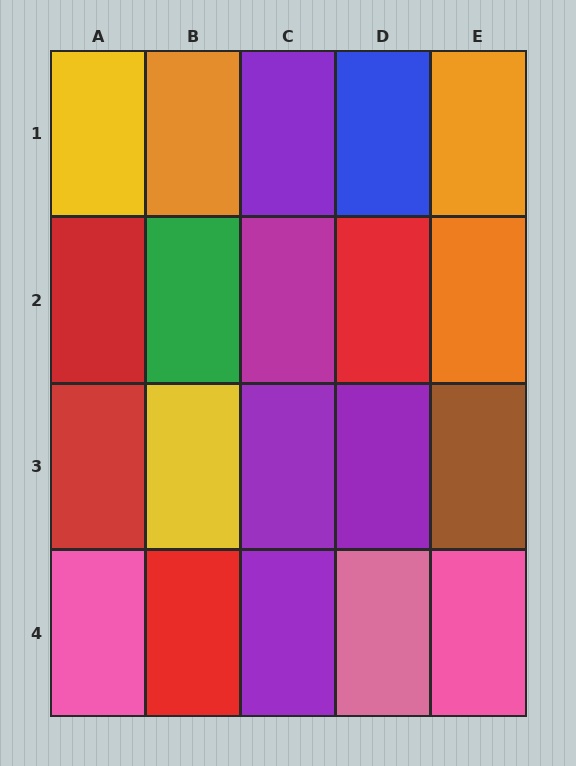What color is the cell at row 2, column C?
Magenta.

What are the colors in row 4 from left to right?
Pink, red, purple, pink, pink.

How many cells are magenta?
1 cell is magenta.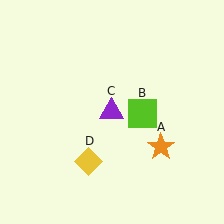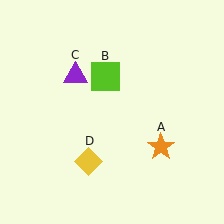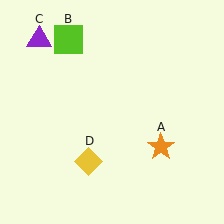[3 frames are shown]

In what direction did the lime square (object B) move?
The lime square (object B) moved up and to the left.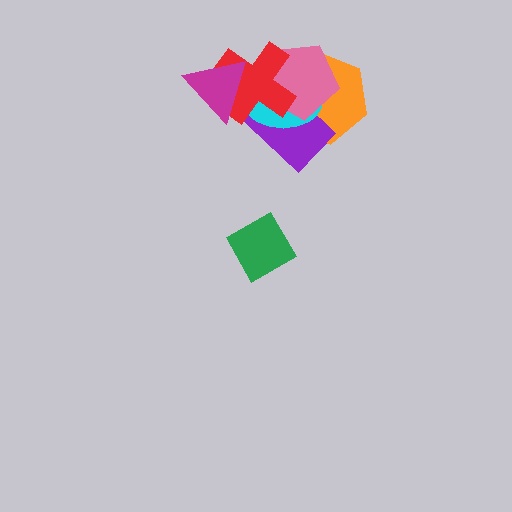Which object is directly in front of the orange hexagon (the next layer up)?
The purple rectangle is directly in front of the orange hexagon.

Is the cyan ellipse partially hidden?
Yes, it is partially covered by another shape.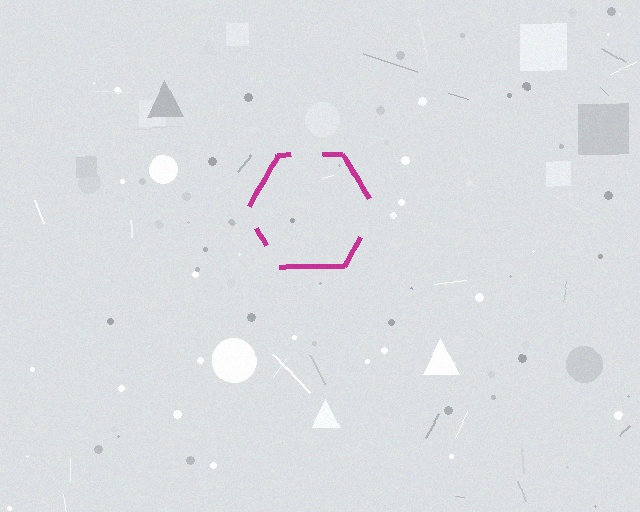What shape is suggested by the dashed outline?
The dashed outline suggests a hexagon.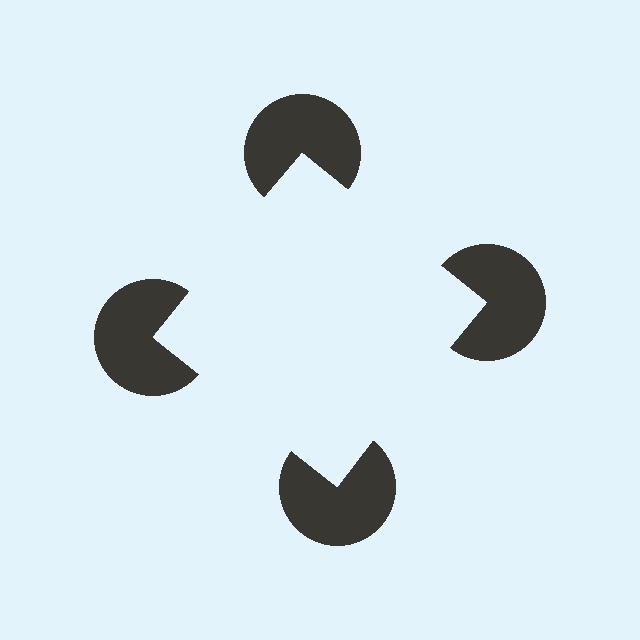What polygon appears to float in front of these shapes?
An illusory square — its edges are inferred from the aligned wedge cuts in the pac-man discs, not physically drawn.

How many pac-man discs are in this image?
There are 4 — one at each vertex of the illusory square.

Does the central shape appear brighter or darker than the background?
It typically appears slightly brighter than the background, even though no actual brightness change is drawn.